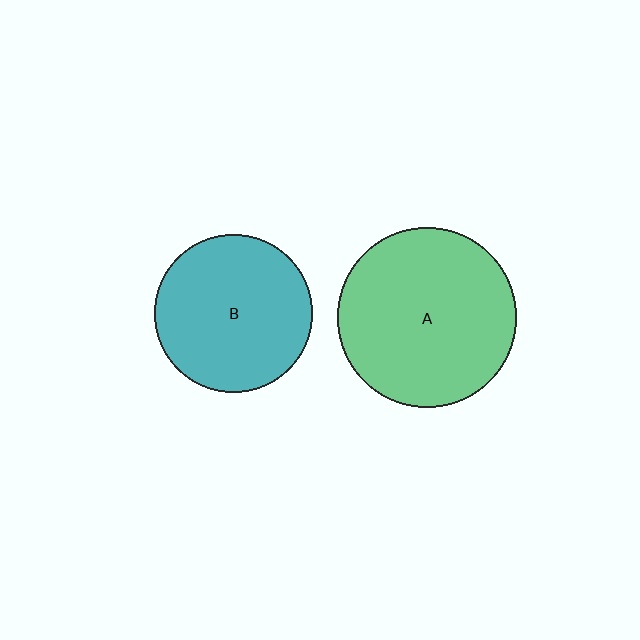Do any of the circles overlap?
No, none of the circles overlap.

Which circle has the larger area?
Circle A (green).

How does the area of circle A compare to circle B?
Approximately 1.3 times.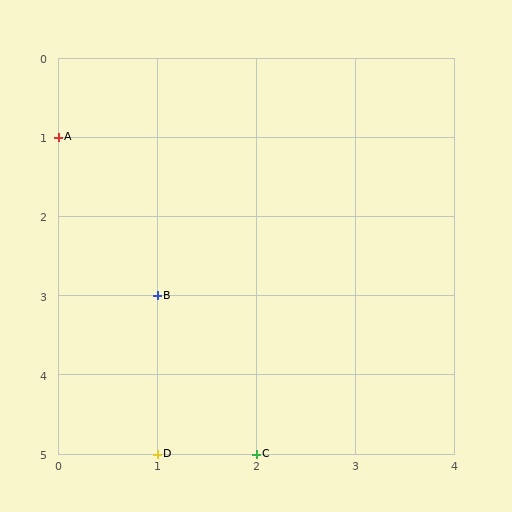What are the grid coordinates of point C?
Point C is at grid coordinates (2, 5).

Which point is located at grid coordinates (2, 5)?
Point C is at (2, 5).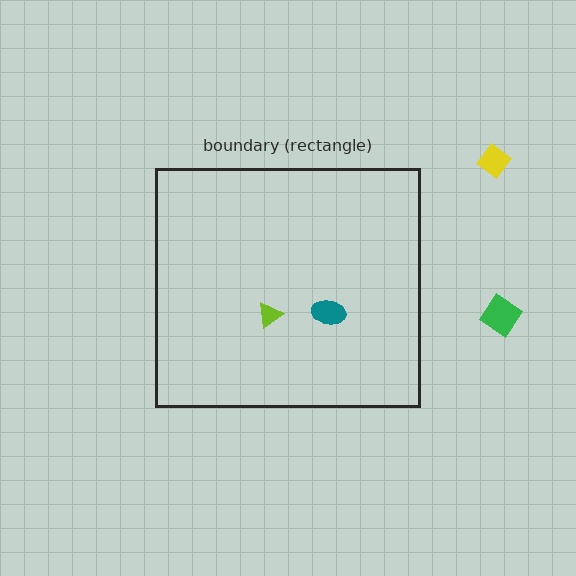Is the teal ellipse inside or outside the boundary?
Inside.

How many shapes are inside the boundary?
2 inside, 2 outside.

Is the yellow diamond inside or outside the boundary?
Outside.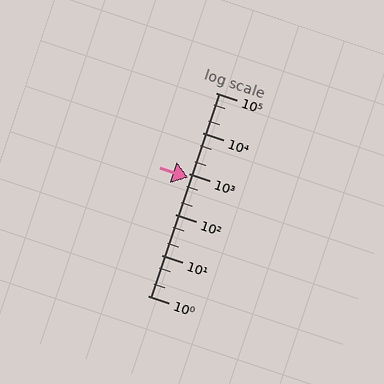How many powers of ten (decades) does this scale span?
The scale spans 5 decades, from 1 to 100000.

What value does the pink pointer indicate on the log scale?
The pointer indicates approximately 830.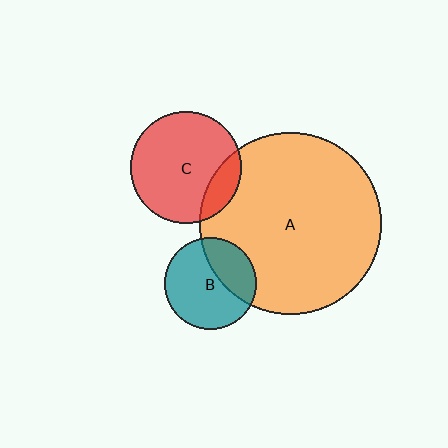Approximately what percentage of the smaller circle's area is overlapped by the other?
Approximately 15%.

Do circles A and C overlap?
Yes.